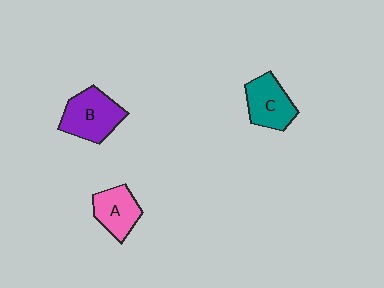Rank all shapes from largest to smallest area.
From largest to smallest: B (purple), C (teal), A (pink).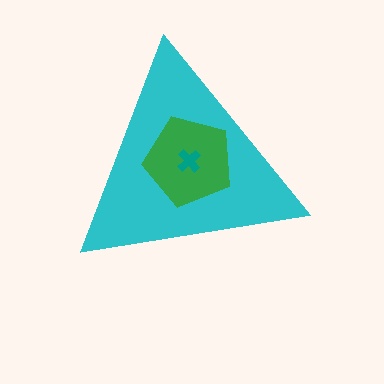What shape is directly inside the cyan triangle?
The green pentagon.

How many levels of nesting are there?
3.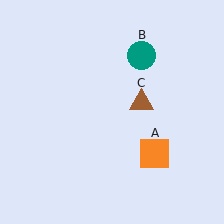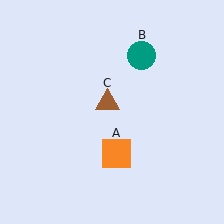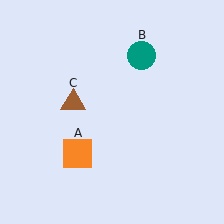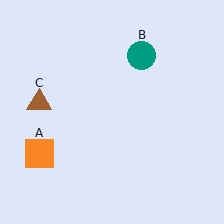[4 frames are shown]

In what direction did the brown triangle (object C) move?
The brown triangle (object C) moved left.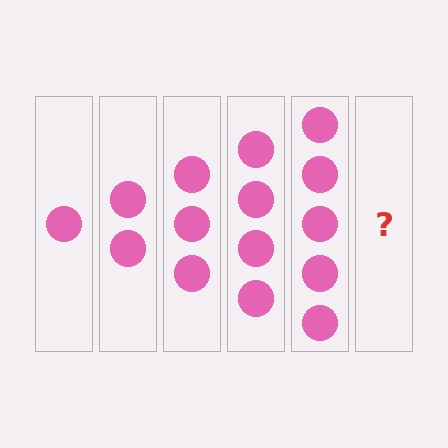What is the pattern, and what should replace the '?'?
The pattern is that each step adds one more circle. The '?' should be 6 circles.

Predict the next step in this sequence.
The next step is 6 circles.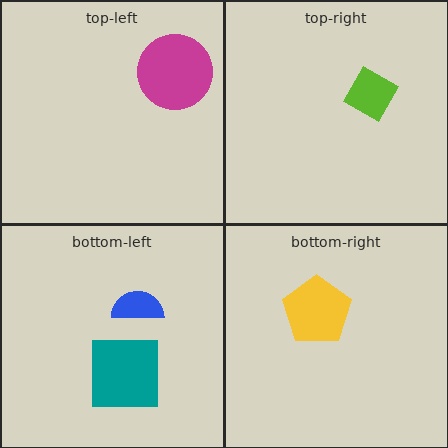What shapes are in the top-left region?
The magenta circle.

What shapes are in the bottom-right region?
The yellow pentagon.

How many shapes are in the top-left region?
1.